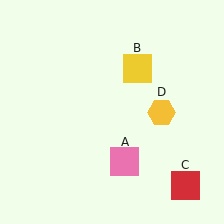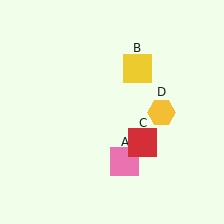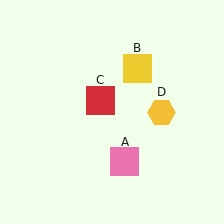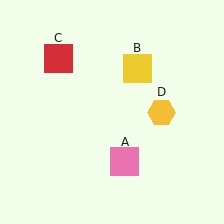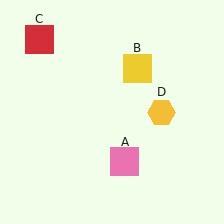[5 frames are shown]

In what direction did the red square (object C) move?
The red square (object C) moved up and to the left.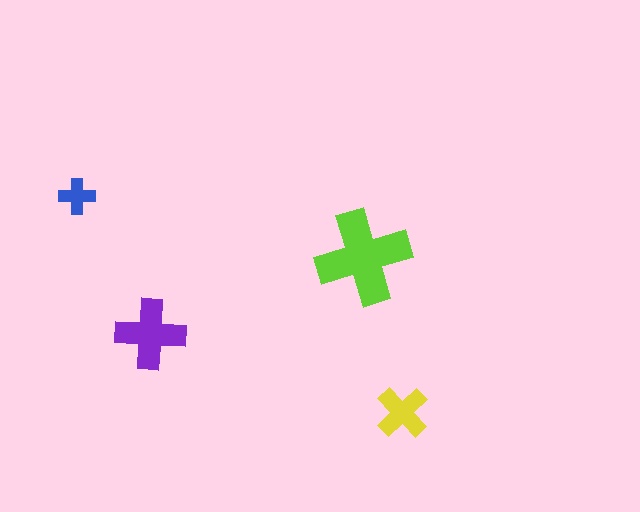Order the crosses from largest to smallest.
the lime one, the purple one, the yellow one, the blue one.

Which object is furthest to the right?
The yellow cross is rightmost.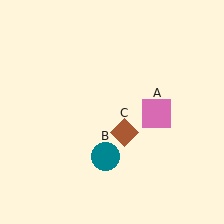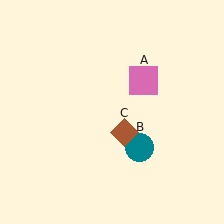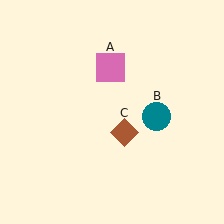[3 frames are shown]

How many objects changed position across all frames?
2 objects changed position: pink square (object A), teal circle (object B).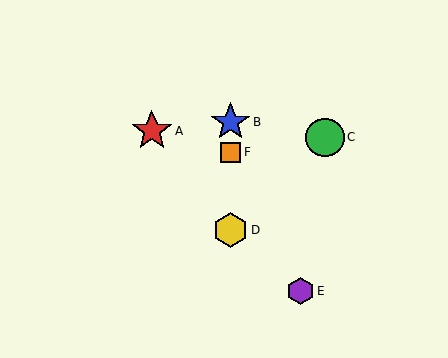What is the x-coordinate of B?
Object B is at x≈231.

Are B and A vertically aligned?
No, B is at x≈231 and A is at x≈152.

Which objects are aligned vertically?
Objects B, D, F are aligned vertically.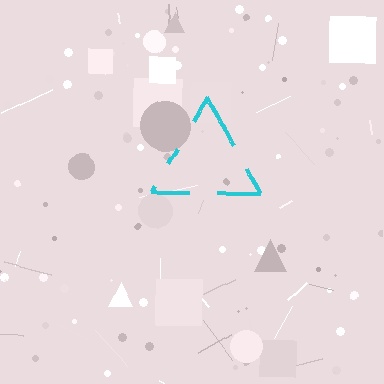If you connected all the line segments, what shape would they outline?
They would outline a triangle.